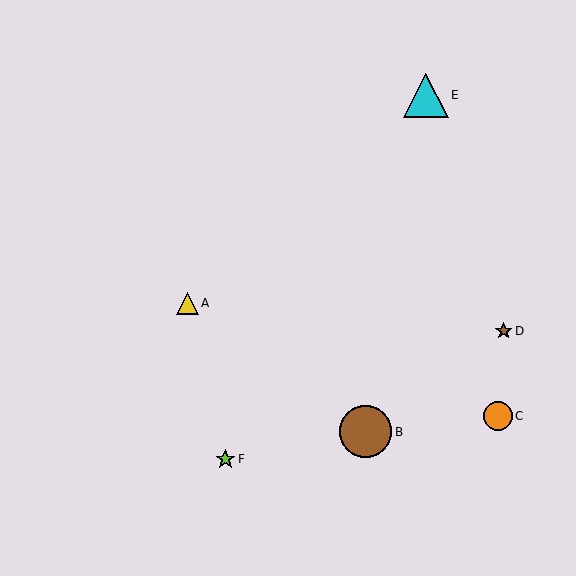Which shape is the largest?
The brown circle (labeled B) is the largest.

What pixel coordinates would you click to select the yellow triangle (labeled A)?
Click at (187, 303) to select the yellow triangle A.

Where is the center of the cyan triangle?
The center of the cyan triangle is at (426, 95).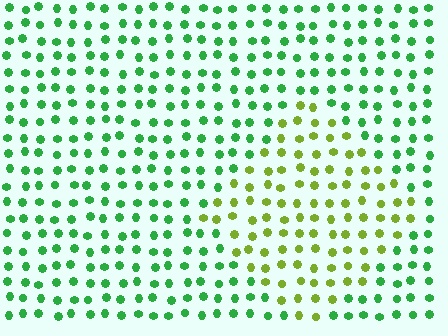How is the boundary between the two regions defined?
The boundary is defined purely by a slight shift in hue (about 47 degrees). Spacing, size, and orientation are identical on both sides.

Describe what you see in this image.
The image is filled with small green elements in a uniform arrangement. A diamond-shaped region is visible where the elements are tinted to a slightly different hue, forming a subtle color boundary.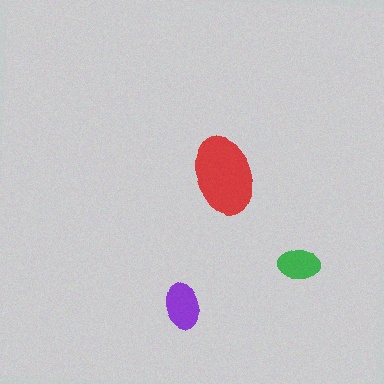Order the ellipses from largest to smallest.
the red one, the purple one, the green one.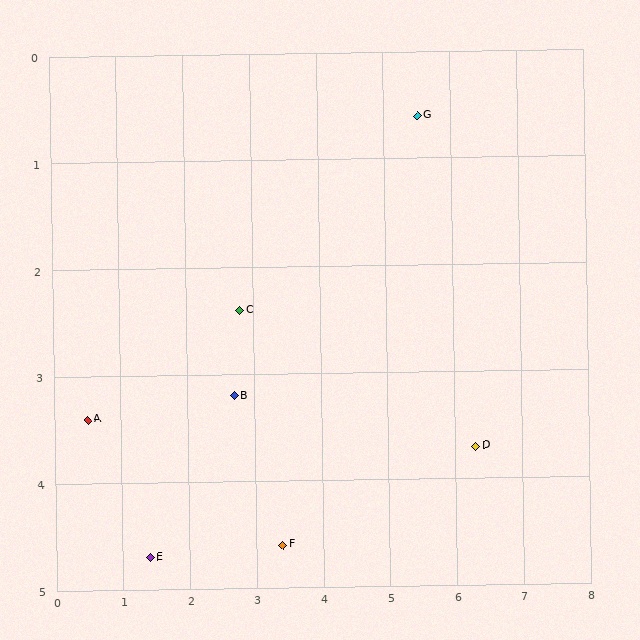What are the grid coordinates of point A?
Point A is at approximately (0.5, 3.4).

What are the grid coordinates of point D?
Point D is at approximately (6.3, 3.7).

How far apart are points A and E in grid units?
Points A and E are about 1.6 grid units apart.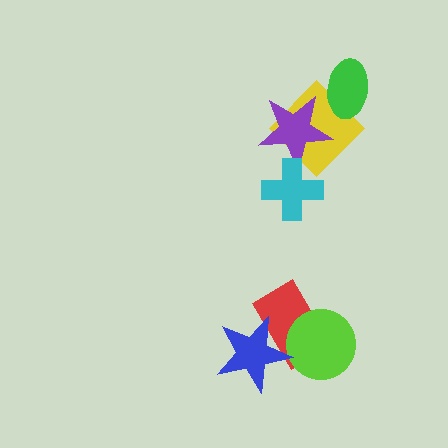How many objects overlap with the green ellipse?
1 object overlaps with the green ellipse.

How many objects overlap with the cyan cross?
2 objects overlap with the cyan cross.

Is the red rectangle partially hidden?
Yes, it is partially covered by another shape.